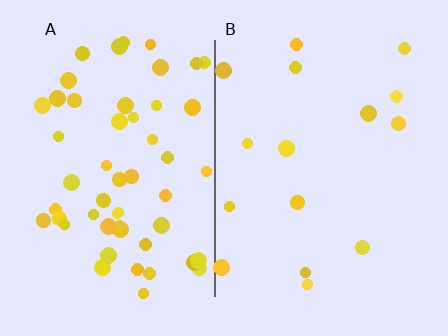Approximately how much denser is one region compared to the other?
Approximately 3.4× — region A over region B.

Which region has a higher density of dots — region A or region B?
A (the left).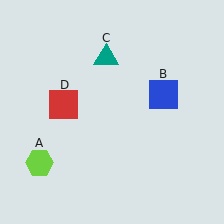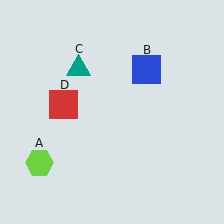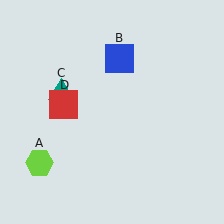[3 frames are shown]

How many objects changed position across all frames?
2 objects changed position: blue square (object B), teal triangle (object C).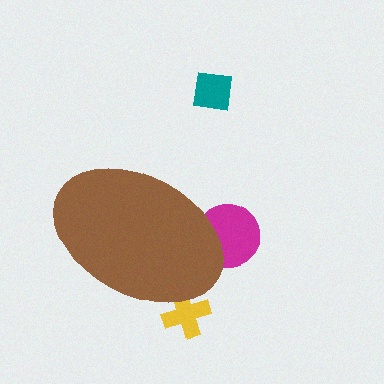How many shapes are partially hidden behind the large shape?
2 shapes are partially hidden.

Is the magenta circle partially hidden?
Yes, the magenta circle is partially hidden behind the brown ellipse.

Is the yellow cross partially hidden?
Yes, the yellow cross is partially hidden behind the brown ellipse.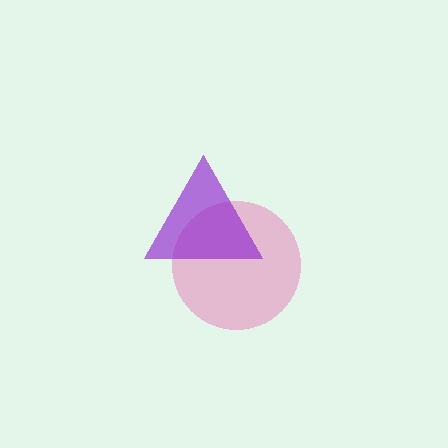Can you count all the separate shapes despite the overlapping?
Yes, there are 2 separate shapes.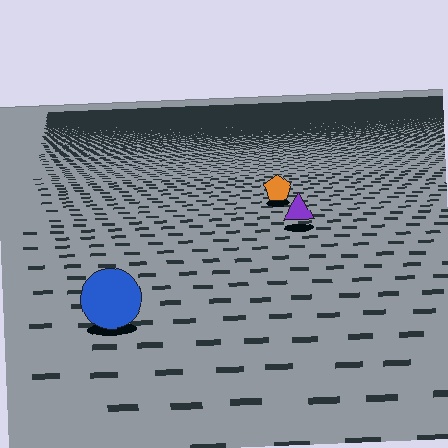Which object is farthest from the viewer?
The orange pentagon is farthest from the viewer. It appears smaller and the ground texture around it is denser.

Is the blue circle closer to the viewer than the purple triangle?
Yes. The blue circle is closer — you can tell from the texture gradient: the ground texture is coarser near it.